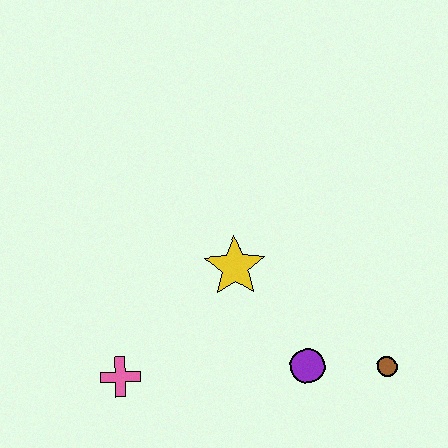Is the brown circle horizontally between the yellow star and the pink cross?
No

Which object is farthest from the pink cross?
The brown circle is farthest from the pink cross.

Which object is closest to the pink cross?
The yellow star is closest to the pink cross.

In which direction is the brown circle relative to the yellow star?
The brown circle is to the right of the yellow star.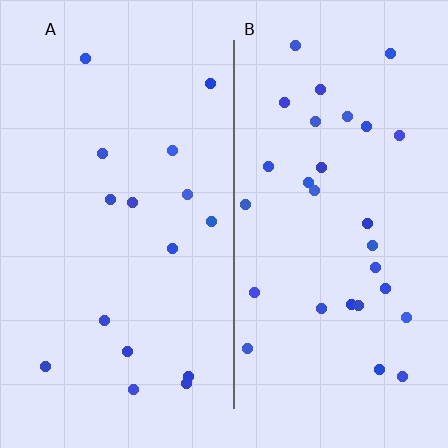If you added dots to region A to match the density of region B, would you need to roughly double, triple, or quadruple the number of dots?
Approximately double.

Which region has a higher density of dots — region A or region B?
B (the right).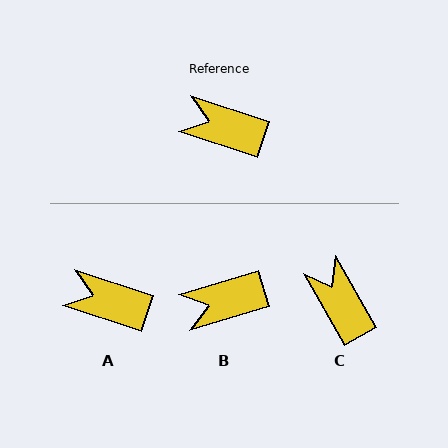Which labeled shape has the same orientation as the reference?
A.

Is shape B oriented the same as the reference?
No, it is off by about 35 degrees.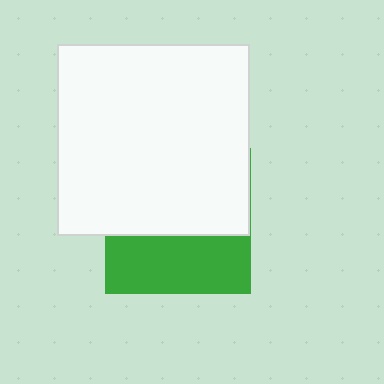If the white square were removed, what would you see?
You would see the complete green square.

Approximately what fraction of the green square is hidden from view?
Roughly 59% of the green square is hidden behind the white square.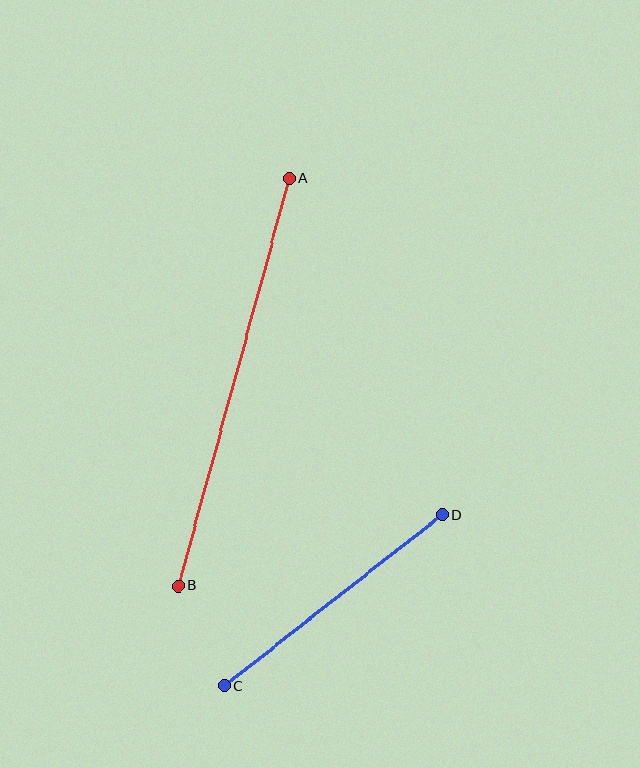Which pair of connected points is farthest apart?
Points A and B are farthest apart.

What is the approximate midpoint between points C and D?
The midpoint is at approximately (333, 600) pixels.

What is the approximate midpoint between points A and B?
The midpoint is at approximately (234, 382) pixels.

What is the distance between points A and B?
The distance is approximately 422 pixels.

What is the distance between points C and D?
The distance is approximately 277 pixels.